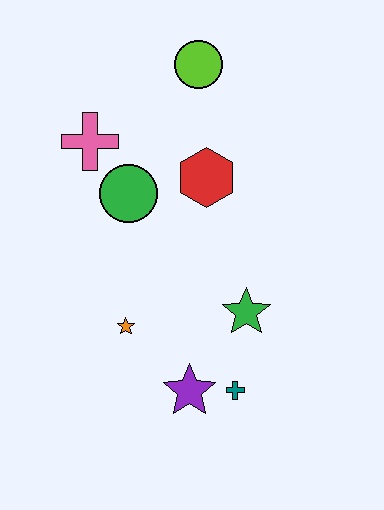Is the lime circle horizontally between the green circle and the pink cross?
No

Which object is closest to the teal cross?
The purple star is closest to the teal cross.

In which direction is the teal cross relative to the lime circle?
The teal cross is below the lime circle.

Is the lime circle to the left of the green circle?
No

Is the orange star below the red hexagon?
Yes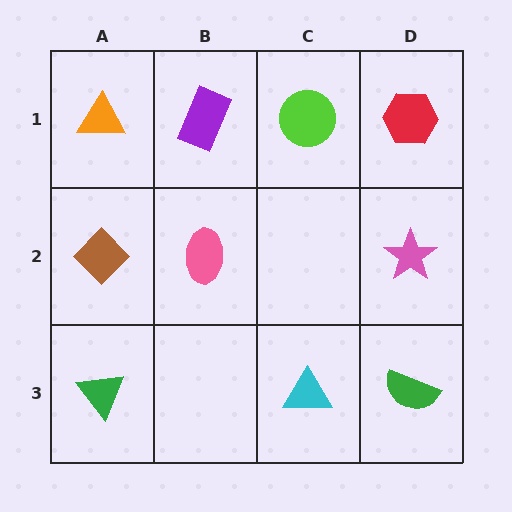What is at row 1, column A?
An orange triangle.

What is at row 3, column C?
A cyan triangle.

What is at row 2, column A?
A brown diamond.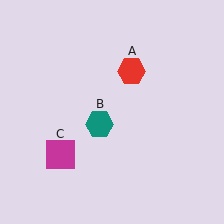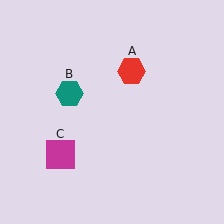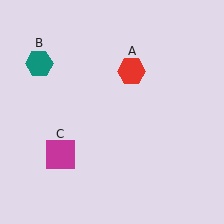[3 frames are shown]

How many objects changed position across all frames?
1 object changed position: teal hexagon (object B).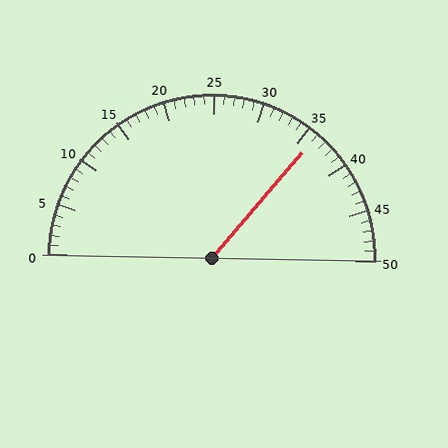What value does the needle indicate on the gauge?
The needle indicates approximately 36.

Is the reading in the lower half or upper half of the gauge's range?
The reading is in the upper half of the range (0 to 50).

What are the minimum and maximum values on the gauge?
The gauge ranges from 0 to 50.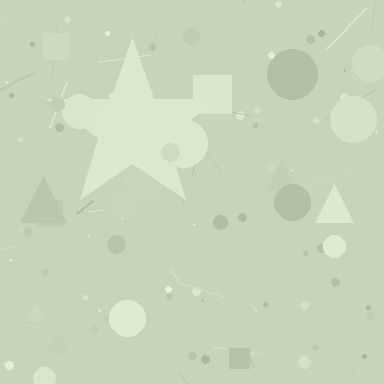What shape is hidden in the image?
A star is hidden in the image.